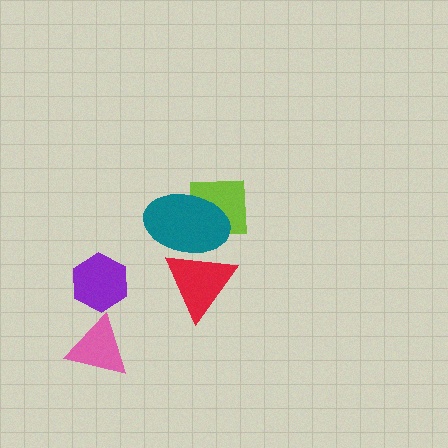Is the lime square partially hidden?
Yes, it is partially covered by another shape.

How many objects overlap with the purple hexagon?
0 objects overlap with the purple hexagon.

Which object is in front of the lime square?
The teal ellipse is in front of the lime square.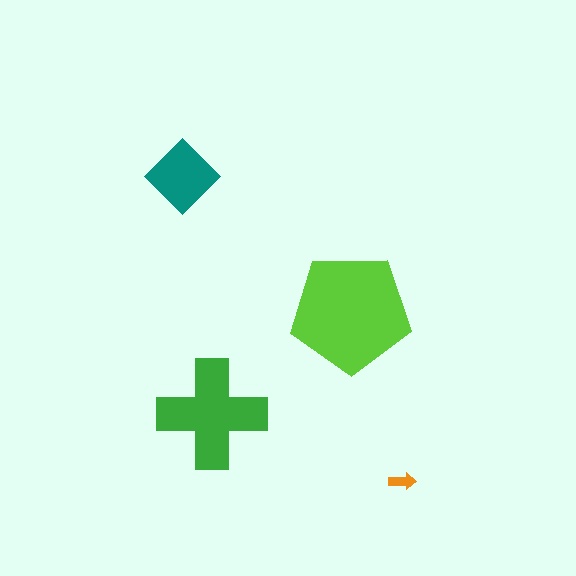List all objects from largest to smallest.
The lime pentagon, the green cross, the teal diamond, the orange arrow.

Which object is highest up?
The teal diamond is topmost.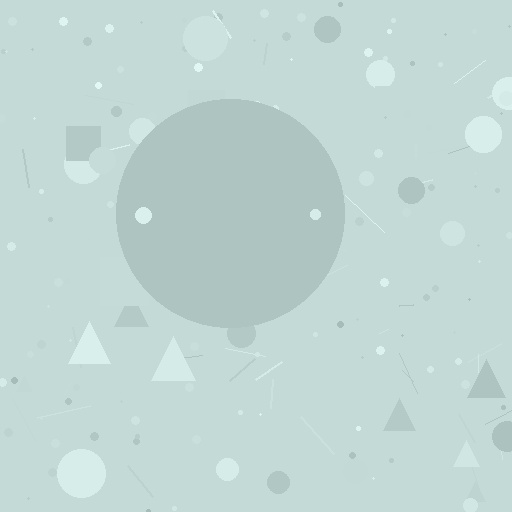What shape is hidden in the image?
A circle is hidden in the image.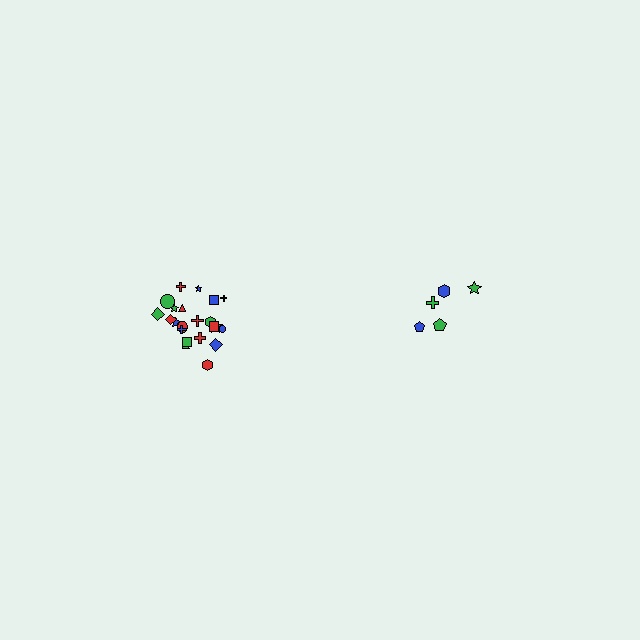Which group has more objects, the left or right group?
The left group.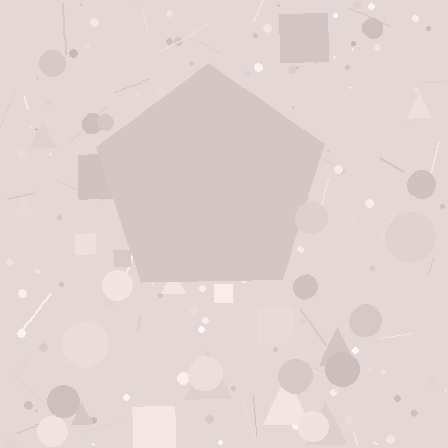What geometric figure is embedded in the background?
A pentagon is embedded in the background.